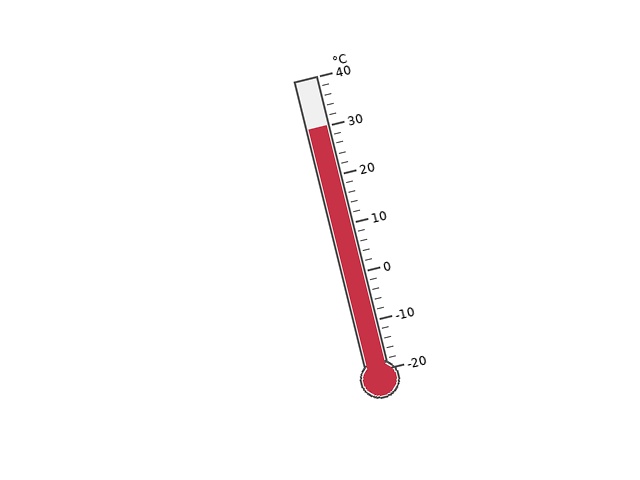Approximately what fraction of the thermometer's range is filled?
The thermometer is filled to approximately 85% of its range.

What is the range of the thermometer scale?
The thermometer scale ranges from -20°C to 40°C.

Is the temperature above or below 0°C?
The temperature is above 0°C.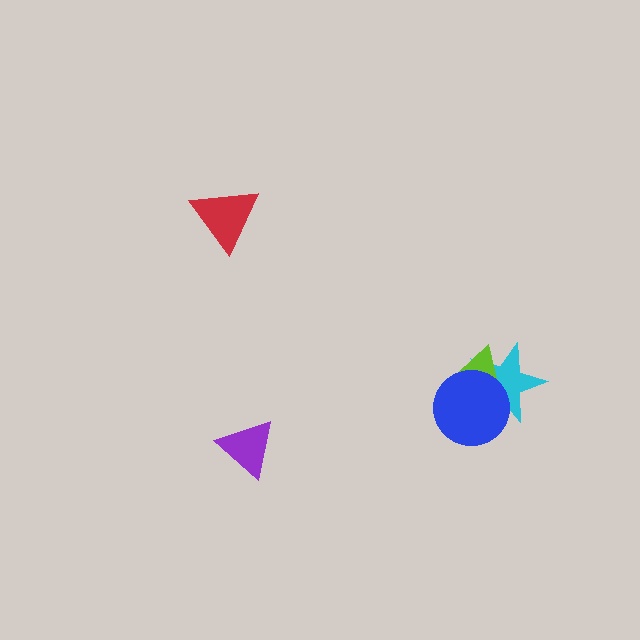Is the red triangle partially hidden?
No, no other shape covers it.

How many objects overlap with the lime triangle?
2 objects overlap with the lime triangle.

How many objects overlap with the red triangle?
0 objects overlap with the red triangle.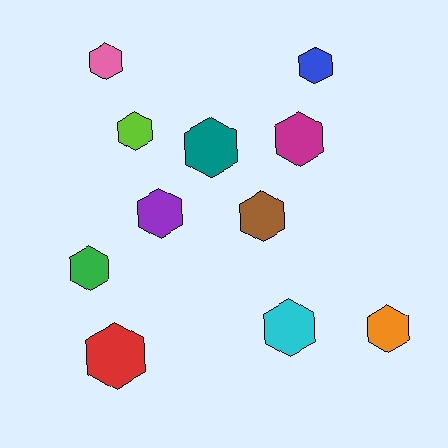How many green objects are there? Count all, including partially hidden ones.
There is 1 green object.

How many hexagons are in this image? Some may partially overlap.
There are 11 hexagons.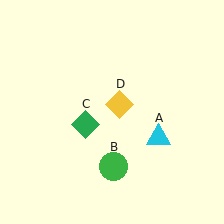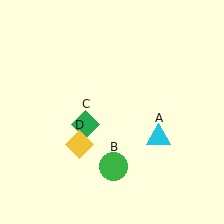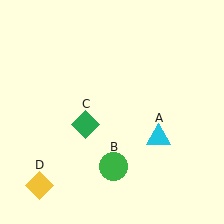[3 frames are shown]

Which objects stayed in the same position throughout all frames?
Cyan triangle (object A) and green circle (object B) and green diamond (object C) remained stationary.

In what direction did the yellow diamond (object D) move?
The yellow diamond (object D) moved down and to the left.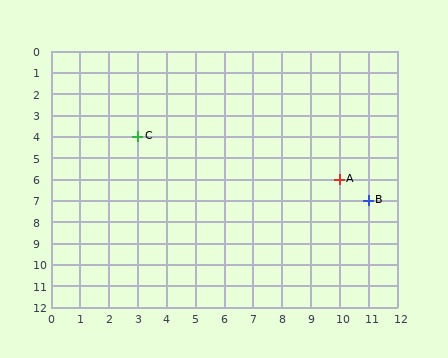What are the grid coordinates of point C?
Point C is at grid coordinates (3, 4).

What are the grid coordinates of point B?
Point B is at grid coordinates (11, 7).